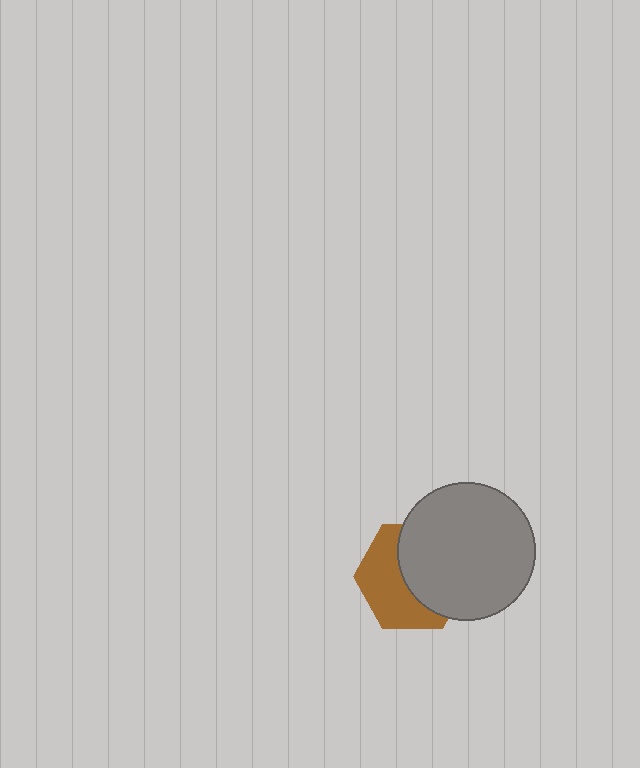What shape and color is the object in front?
The object in front is a gray circle.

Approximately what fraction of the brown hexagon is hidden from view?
Roughly 52% of the brown hexagon is hidden behind the gray circle.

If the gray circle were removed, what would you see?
You would see the complete brown hexagon.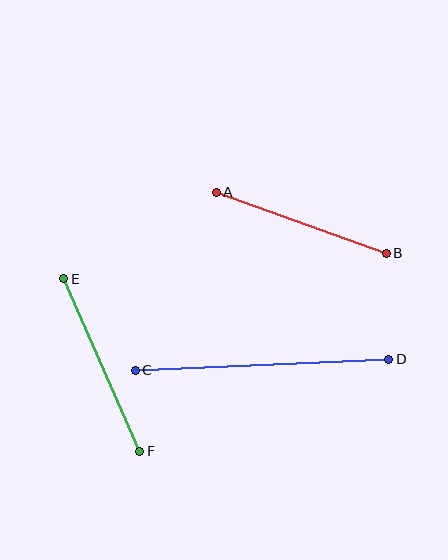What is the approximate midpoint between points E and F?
The midpoint is at approximately (102, 365) pixels.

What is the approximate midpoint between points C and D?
The midpoint is at approximately (262, 365) pixels.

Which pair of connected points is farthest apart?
Points C and D are farthest apart.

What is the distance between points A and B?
The distance is approximately 181 pixels.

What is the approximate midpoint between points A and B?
The midpoint is at approximately (301, 223) pixels.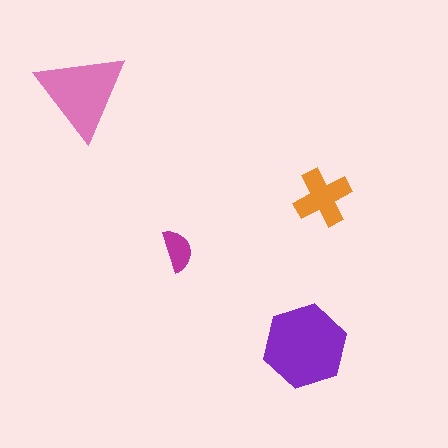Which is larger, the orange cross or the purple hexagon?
The purple hexagon.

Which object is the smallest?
The magenta semicircle.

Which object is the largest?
The purple hexagon.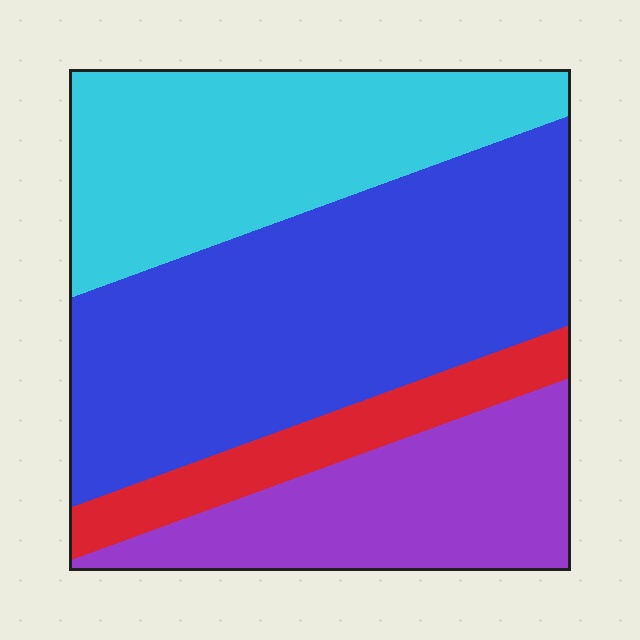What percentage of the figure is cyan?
Cyan takes up about one quarter (1/4) of the figure.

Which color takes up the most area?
Blue, at roughly 40%.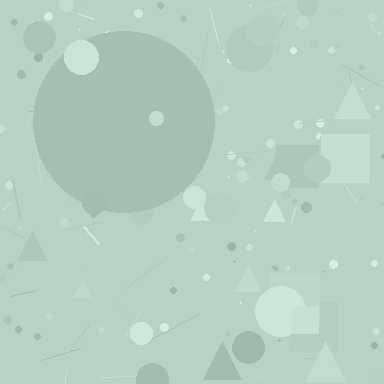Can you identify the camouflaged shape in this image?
The camouflaged shape is a circle.